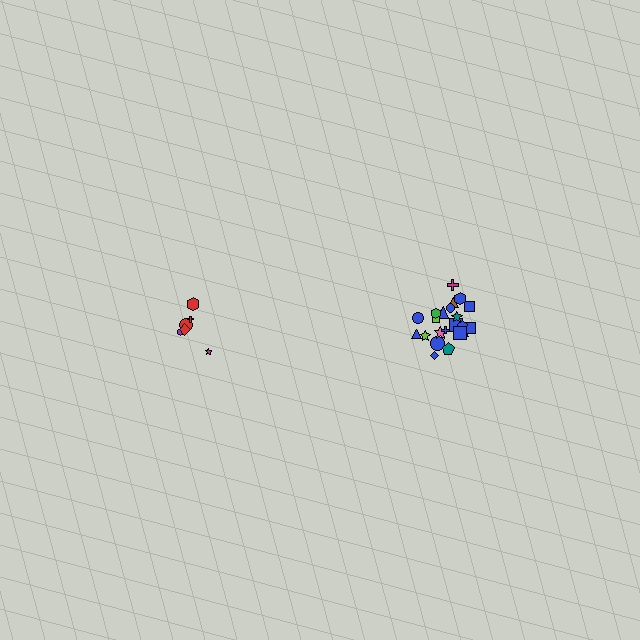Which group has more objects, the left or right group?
The right group.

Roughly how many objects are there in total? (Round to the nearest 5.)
Roughly 30 objects in total.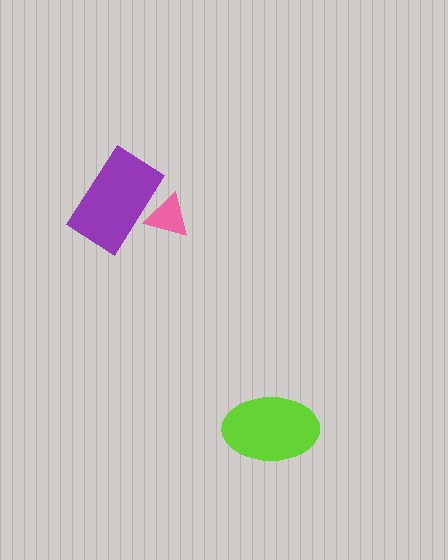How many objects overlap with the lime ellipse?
0 objects overlap with the lime ellipse.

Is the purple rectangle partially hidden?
No, no other shape covers it.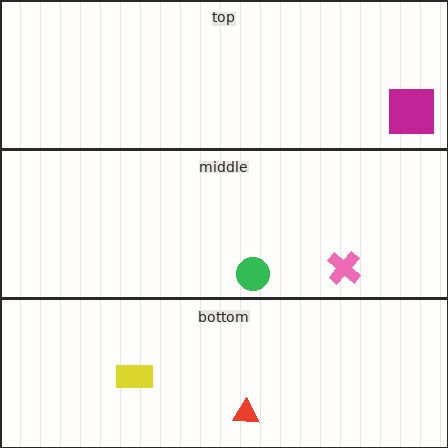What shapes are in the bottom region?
The red triangle, the yellow rectangle.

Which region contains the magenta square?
The top region.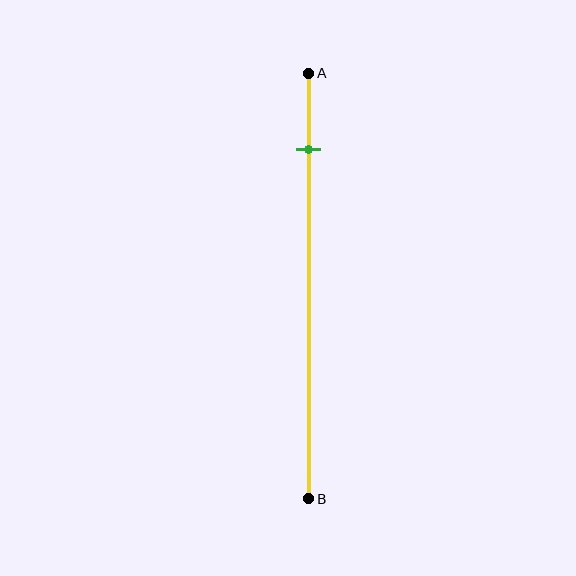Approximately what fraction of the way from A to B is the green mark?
The green mark is approximately 20% of the way from A to B.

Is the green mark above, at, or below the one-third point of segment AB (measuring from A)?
The green mark is above the one-third point of segment AB.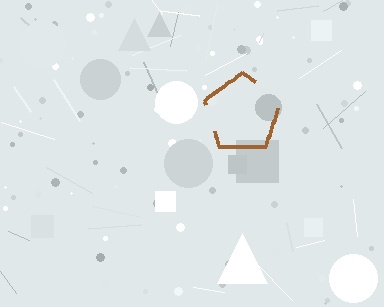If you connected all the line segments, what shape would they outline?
They would outline a pentagon.